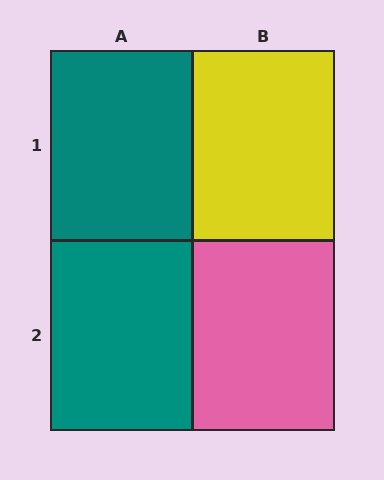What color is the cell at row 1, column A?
Teal.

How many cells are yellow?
1 cell is yellow.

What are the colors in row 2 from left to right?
Teal, pink.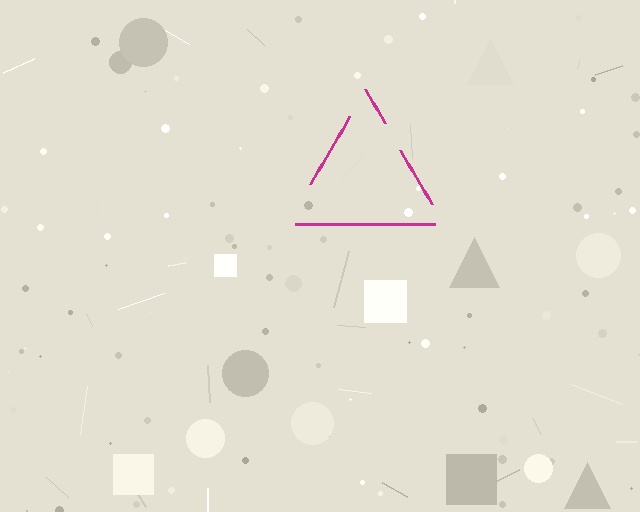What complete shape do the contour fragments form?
The contour fragments form a triangle.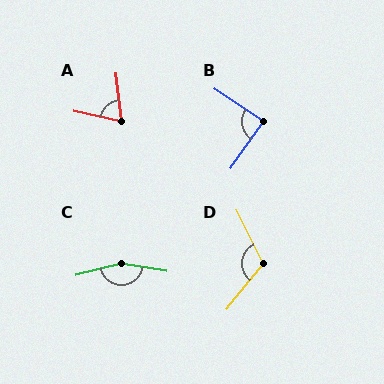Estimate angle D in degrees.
Approximately 115 degrees.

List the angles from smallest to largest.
A (71°), B (89°), D (115°), C (156°).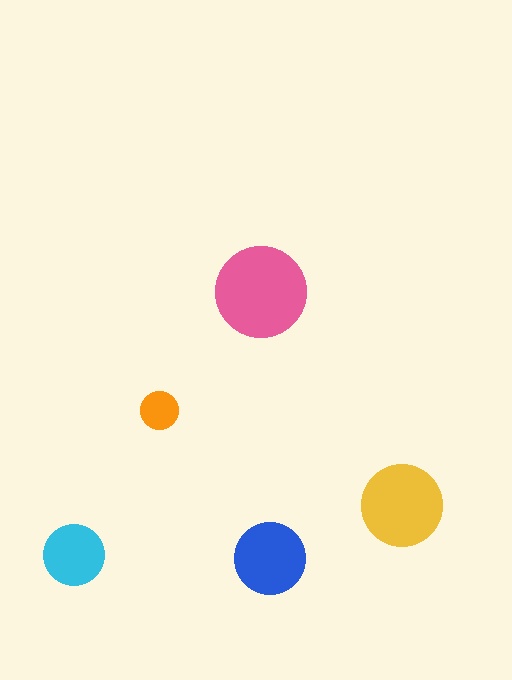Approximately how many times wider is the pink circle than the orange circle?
About 2.5 times wider.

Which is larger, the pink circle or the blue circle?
The pink one.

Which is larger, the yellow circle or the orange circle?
The yellow one.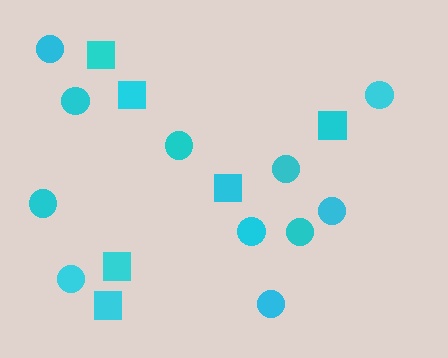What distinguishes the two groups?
There are 2 groups: one group of circles (11) and one group of squares (6).